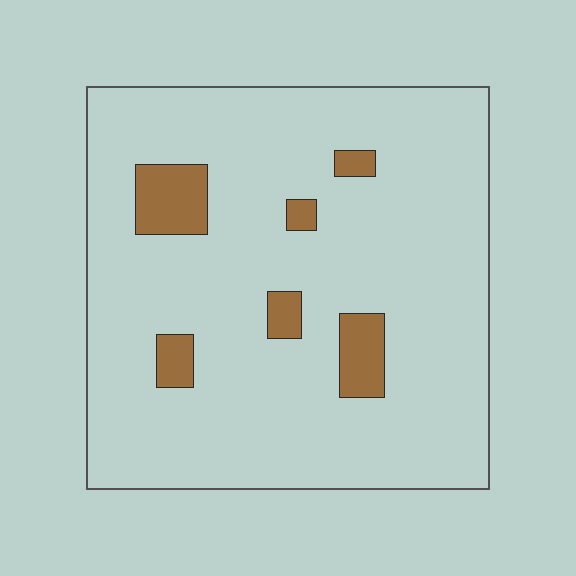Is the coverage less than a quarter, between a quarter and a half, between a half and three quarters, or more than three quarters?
Less than a quarter.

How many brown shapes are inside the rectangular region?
6.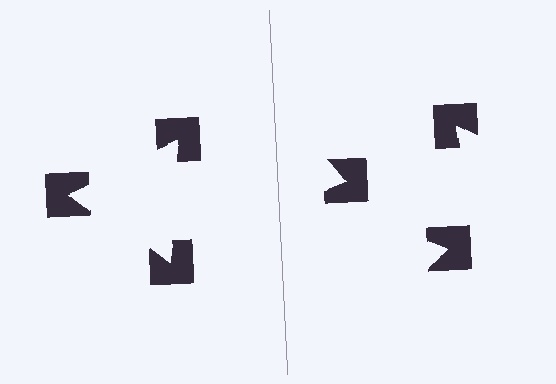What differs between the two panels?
The notched squares are positioned identically on both sides; only the wedge orientations differ. On the left they align to a triangle; on the right they are misaligned.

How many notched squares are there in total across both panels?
6 — 3 on each side.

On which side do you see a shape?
An illusory triangle appears on the left side. On the right side the wedge cuts are rotated, so no coherent shape forms.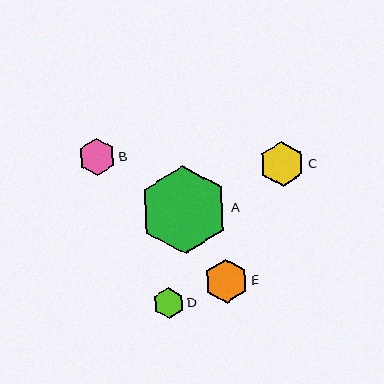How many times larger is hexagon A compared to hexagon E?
Hexagon A is approximately 2.0 times the size of hexagon E.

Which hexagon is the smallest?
Hexagon D is the smallest with a size of approximately 31 pixels.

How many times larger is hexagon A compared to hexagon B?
Hexagon A is approximately 2.4 times the size of hexagon B.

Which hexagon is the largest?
Hexagon A is the largest with a size of approximately 88 pixels.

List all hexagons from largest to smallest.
From largest to smallest: A, C, E, B, D.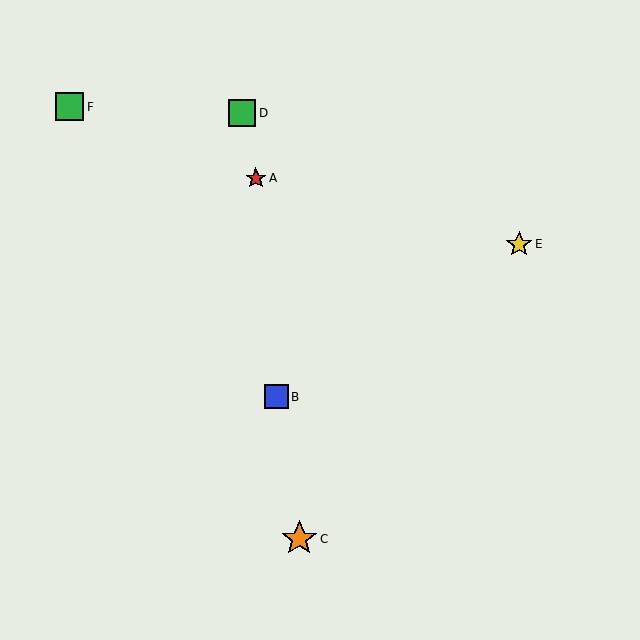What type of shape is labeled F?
Shape F is a green square.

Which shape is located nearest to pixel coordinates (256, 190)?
The red star (labeled A) at (256, 178) is nearest to that location.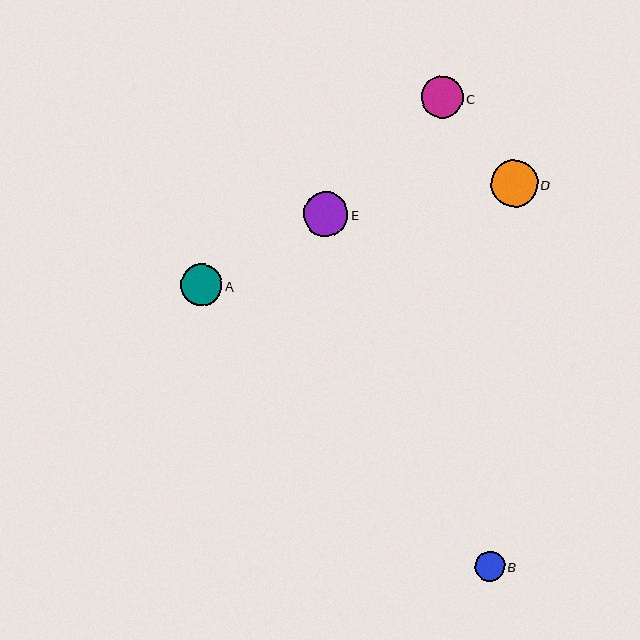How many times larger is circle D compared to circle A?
Circle D is approximately 1.1 times the size of circle A.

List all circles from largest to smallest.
From largest to smallest: D, E, C, A, B.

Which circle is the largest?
Circle D is the largest with a size of approximately 47 pixels.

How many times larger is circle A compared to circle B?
Circle A is approximately 1.4 times the size of circle B.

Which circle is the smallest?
Circle B is the smallest with a size of approximately 30 pixels.